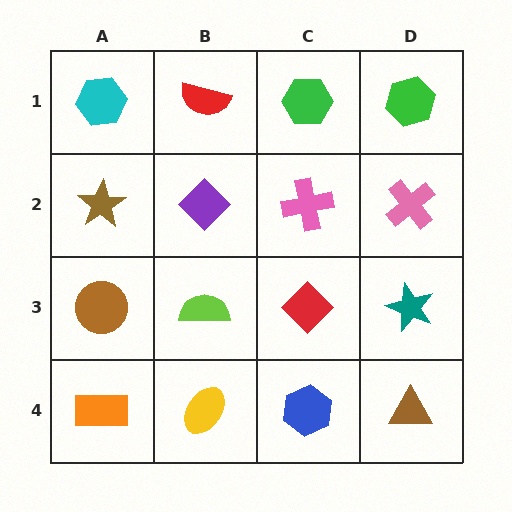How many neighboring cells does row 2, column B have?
4.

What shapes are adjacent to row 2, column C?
A green hexagon (row 1, column C), a red diamond (row 3, column C), a purple diamond (row 2, column B), a pink cross (row 2, column D).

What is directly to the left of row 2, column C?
A purple diamond.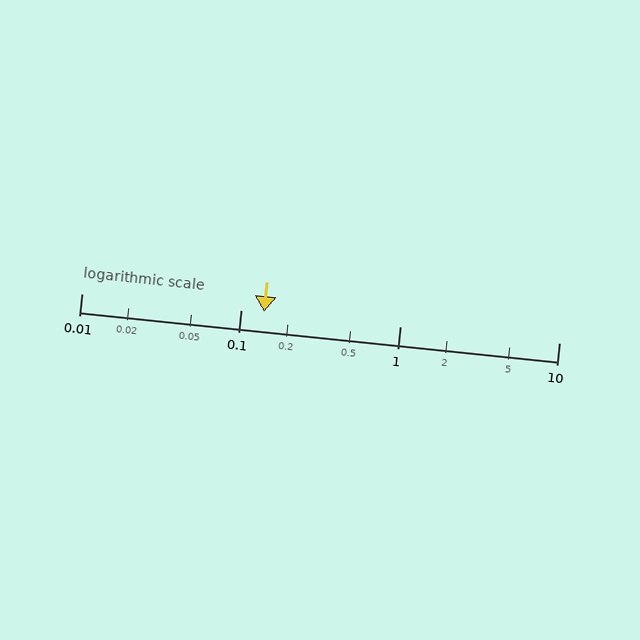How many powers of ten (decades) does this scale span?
The scale spans 3 decades, from 0.01 to 10.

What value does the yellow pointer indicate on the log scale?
The pointer indicates approximately 0.14.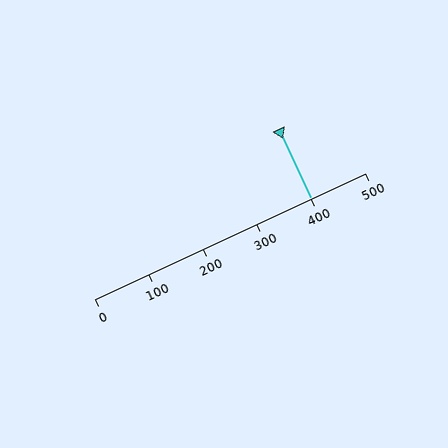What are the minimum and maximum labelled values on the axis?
The axis runs from 0 to 500.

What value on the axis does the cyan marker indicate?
The marker indicates approximately 400.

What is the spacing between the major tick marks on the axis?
The major ticks are spaced 100 apart.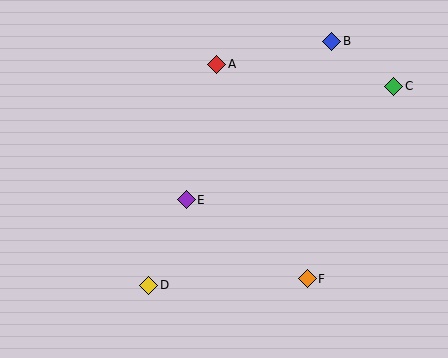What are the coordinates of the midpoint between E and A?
The midpoint between E and A is at (202, 132).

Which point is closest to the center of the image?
Point E at (186, 200) is closest to the center.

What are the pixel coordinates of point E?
Point E is at (186, 200).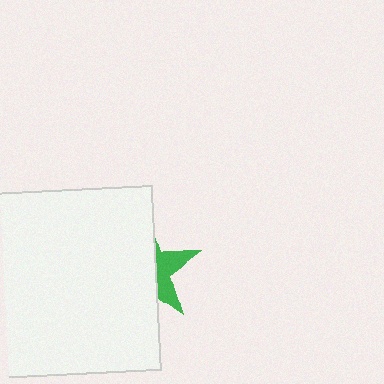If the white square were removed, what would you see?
You would see the complete green star.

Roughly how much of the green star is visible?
A small part of it is visible (roughly 33%).